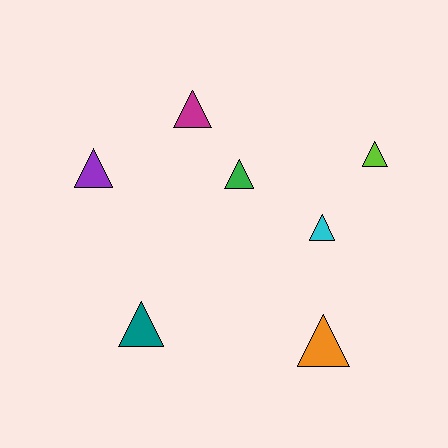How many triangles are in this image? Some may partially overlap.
There are 7 triangles.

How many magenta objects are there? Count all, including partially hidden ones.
There is 1 magenta object.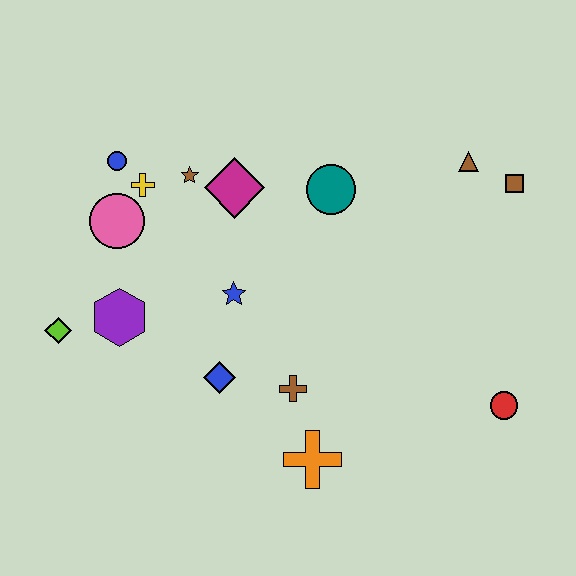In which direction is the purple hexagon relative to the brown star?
The purple hexagon is below the brown star.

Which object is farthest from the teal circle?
The lime diamond is farthest from the teal circle.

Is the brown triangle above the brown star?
Yes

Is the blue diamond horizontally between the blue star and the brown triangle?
No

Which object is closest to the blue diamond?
The brown cross is closest to the blue diamond.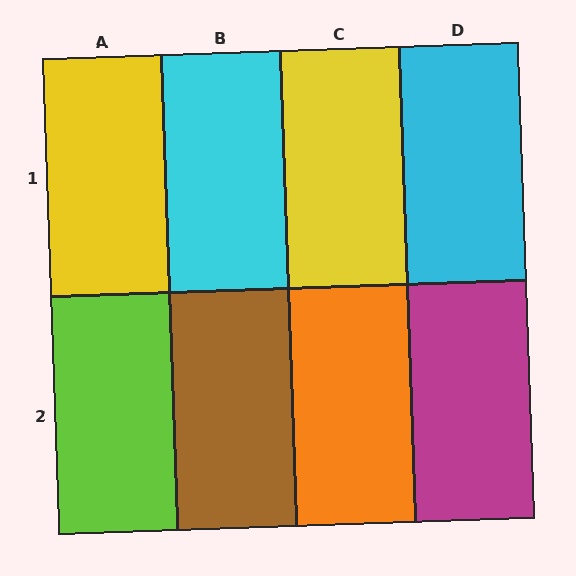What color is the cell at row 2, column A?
Lime.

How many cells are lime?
1 cell is lime.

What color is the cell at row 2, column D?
Magenta.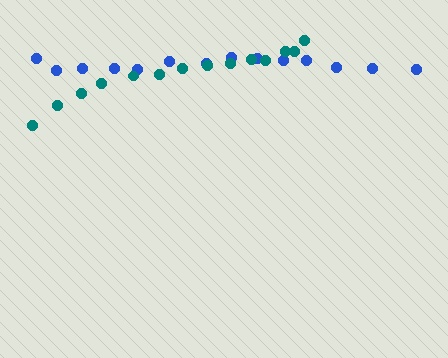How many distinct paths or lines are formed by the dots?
There are 2 distinct paths.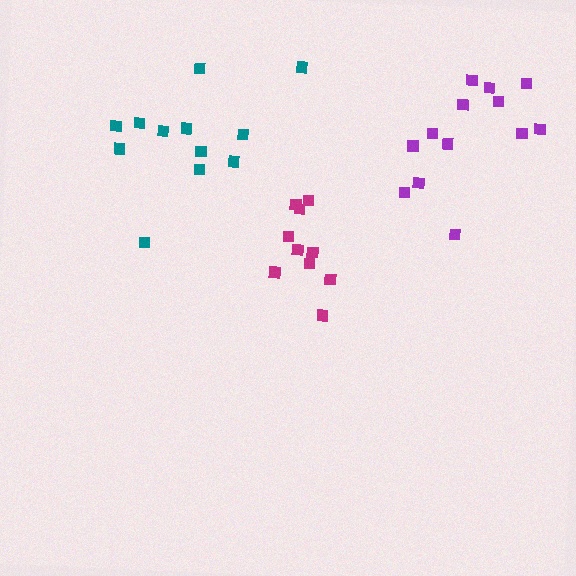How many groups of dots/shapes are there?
There are 3 groups.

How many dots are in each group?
Group 1: 12 dots, Group 2: 10 dots, Group 3: 13 dots (35 total).